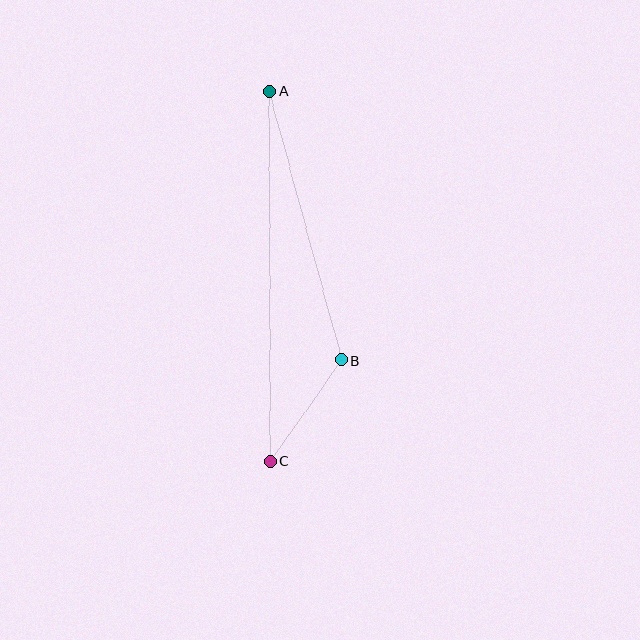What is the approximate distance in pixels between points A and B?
The distance between A and B is approximately 278 pixels.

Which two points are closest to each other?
Points B and C are closest to each other.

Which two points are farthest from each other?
Points A and C are farthest from each other.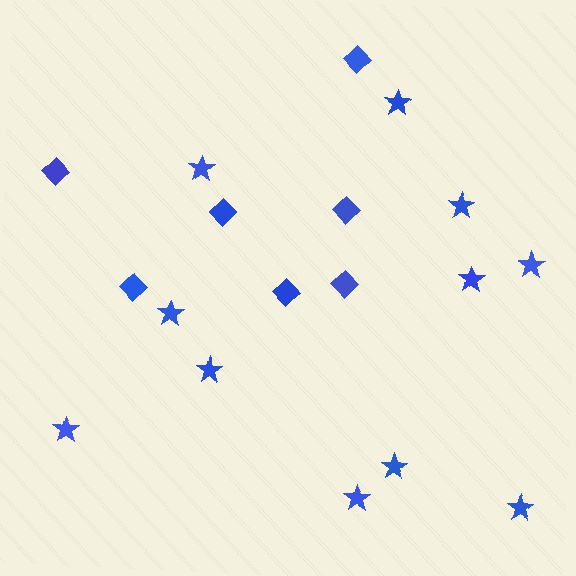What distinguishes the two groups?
There are 2 groups: one group of stars (11) and one group of diamonds (7).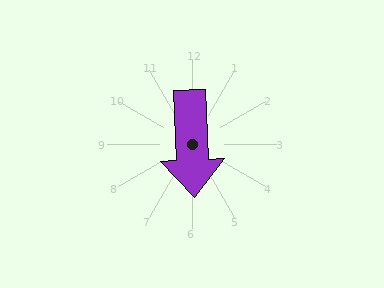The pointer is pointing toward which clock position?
Roughly 6 o'clock.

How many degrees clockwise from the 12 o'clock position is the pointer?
Approximately 177 degrees.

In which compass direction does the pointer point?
South.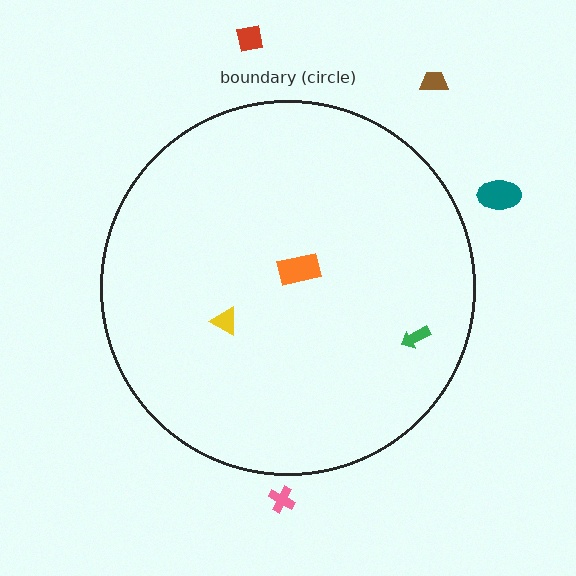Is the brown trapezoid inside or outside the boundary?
Outside.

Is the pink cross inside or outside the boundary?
Outside.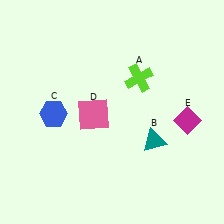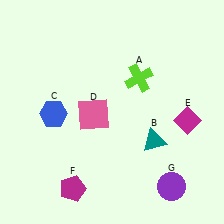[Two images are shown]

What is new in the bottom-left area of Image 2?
A magenta pentagon (F) was added in the bottom-left area of Image 2.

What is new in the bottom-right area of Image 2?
A purple circle (G) was added in the bottom-right area of Image 2.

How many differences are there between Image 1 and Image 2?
There are 2 differences between the two images.